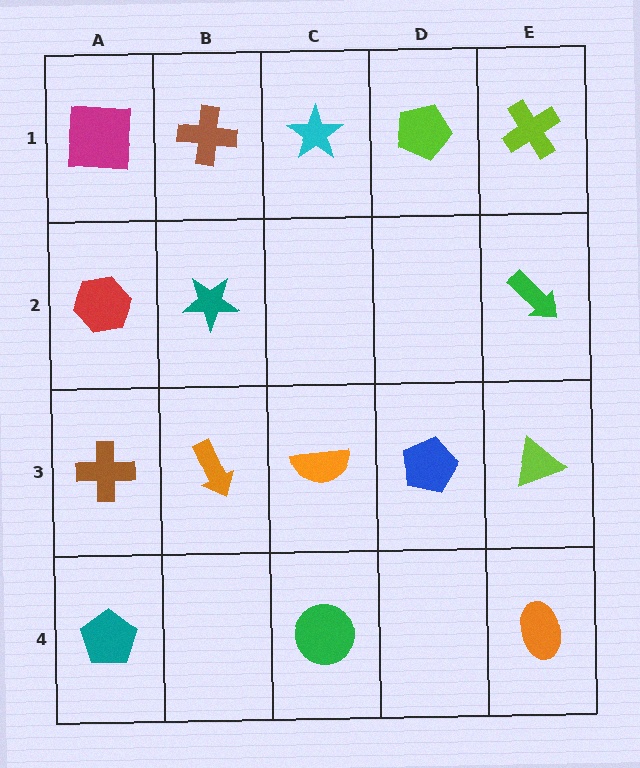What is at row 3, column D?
A blue pentagon.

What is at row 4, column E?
An orange ellipse.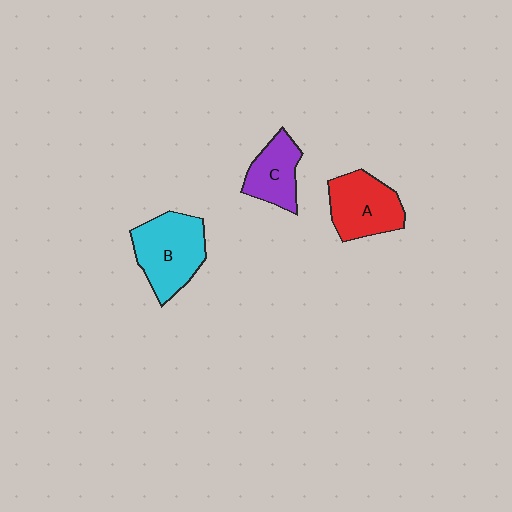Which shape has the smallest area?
Shape C (purple).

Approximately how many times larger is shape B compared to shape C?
Approximately 1.6 times.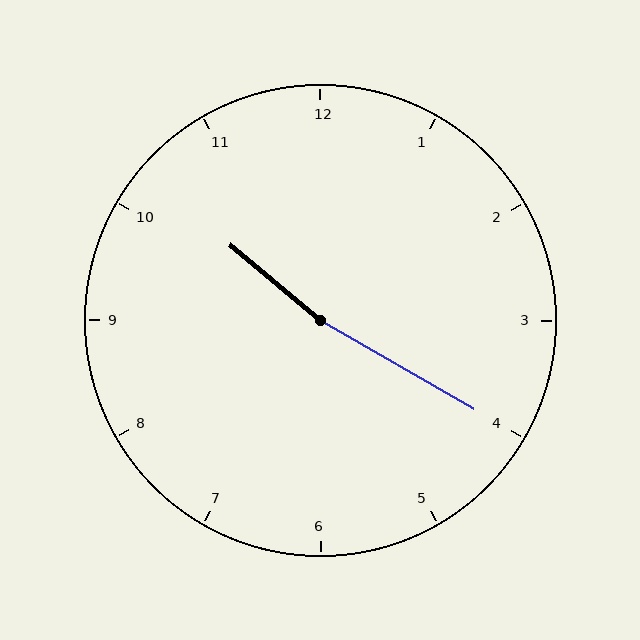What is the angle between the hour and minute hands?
Approximately 170 degrees.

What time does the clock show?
10:20.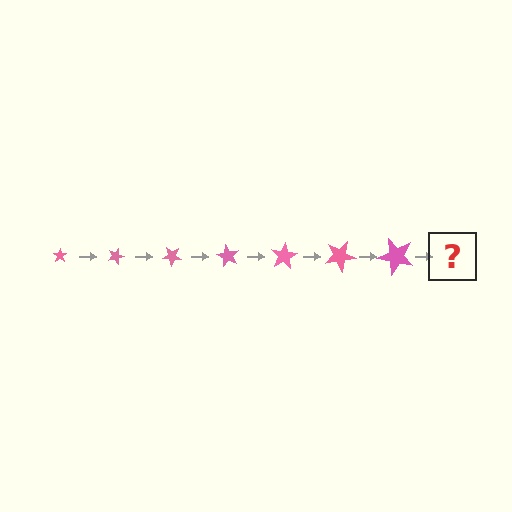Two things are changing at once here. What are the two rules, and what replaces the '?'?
The two rules are that the star grows larger each step and it rotates 20 degrees each step. The '?' should be a star, larger than the previous one and rotated 140 degrees from the start.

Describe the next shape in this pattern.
It should be a star, larger than the previous one and rotated 140 degrees from the start.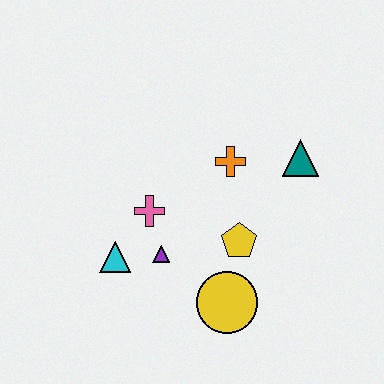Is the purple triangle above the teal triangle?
No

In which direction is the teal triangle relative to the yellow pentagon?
The teal triangle is above the yellow pentagon.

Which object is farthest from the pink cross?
The teal triangle is farthest from the pink cross.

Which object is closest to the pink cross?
The purple triangle is closest to the pink cross.